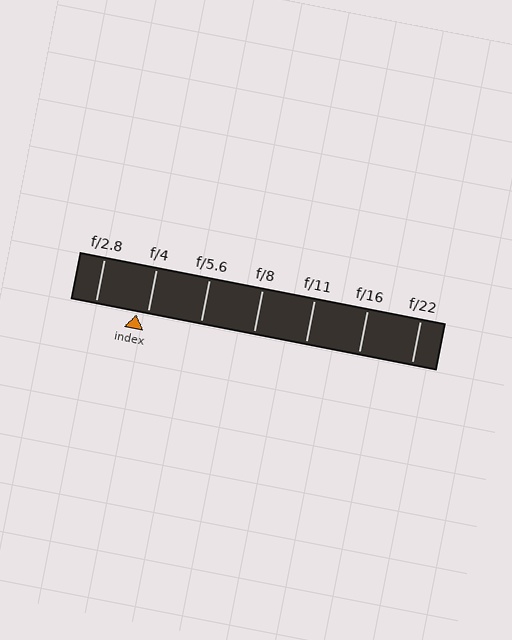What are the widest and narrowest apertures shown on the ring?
The widest aperture shown is f/2.8 and the narrowest is f/22.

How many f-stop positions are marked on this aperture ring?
There are 7 f-stop positions marked.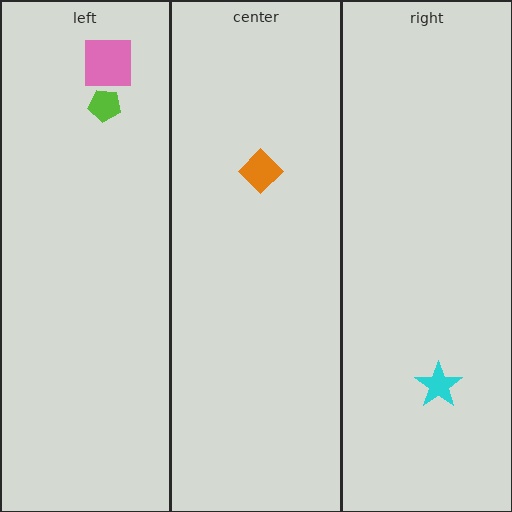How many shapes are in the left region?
2.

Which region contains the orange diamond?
The center region.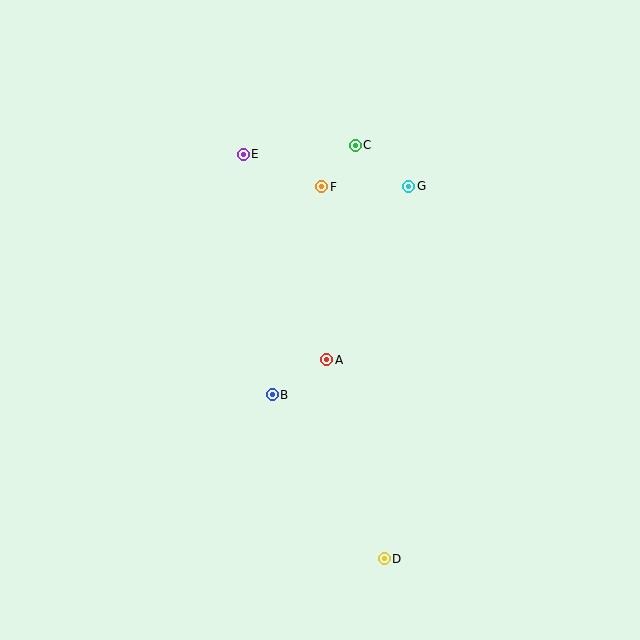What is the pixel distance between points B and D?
The distance between B and D is 199 pixels.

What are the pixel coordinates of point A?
Point A is at (327, 360).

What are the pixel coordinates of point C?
Point C is at (355, 145).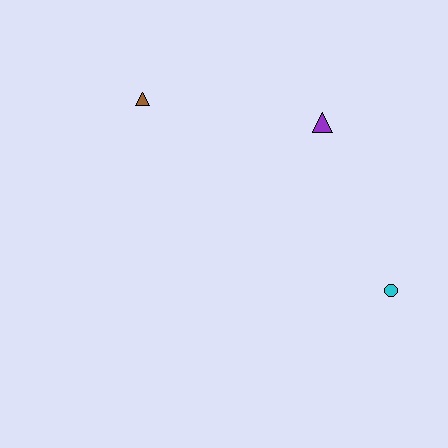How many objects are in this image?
There are 3 objects.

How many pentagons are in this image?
There are no pentagons.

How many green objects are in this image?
There are no green objects.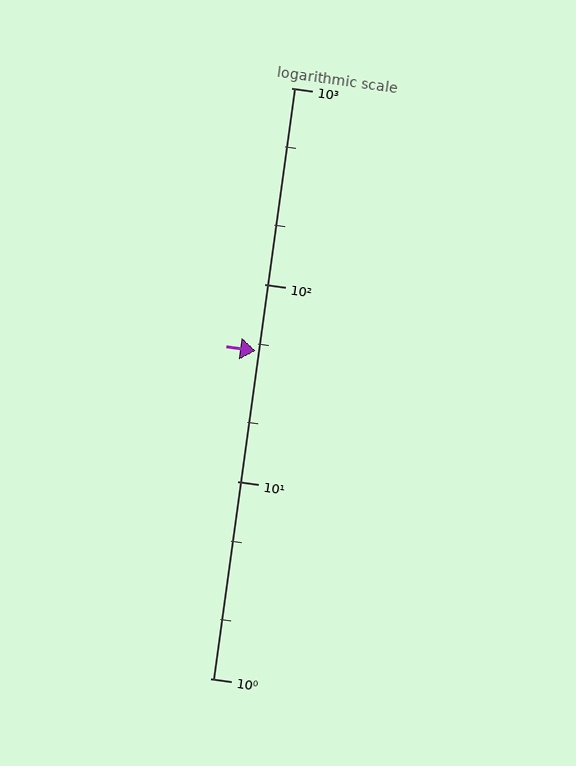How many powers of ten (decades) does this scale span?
The scale spans 3 decades, from 1 to 1000.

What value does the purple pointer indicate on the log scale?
The pointer indicates approximately 46.